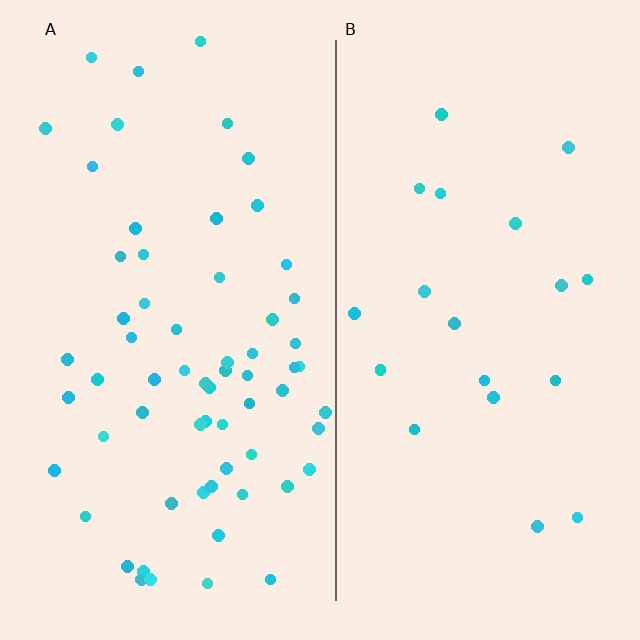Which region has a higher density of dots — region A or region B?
A (the left).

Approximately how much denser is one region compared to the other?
Approximately 3.1× — region A over region B.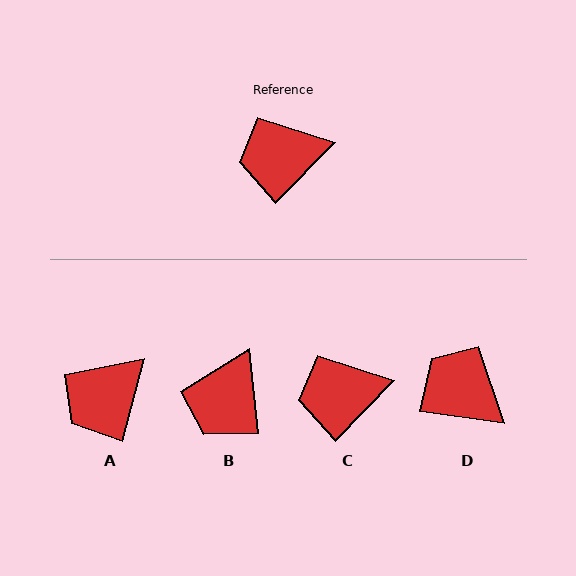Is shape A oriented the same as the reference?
No, it is off by about 29 degrees.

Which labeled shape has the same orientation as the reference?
C.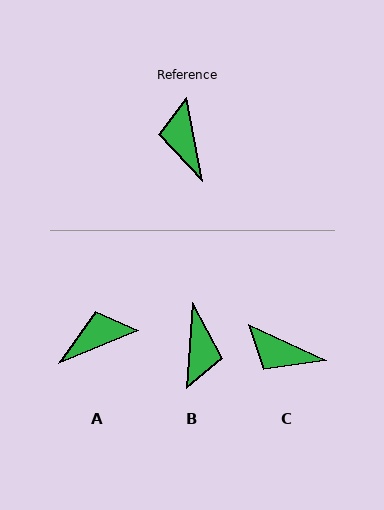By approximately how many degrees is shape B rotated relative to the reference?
Approximately 166 degrees counter-clockwise.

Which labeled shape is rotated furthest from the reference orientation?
B, about 166 degrees away.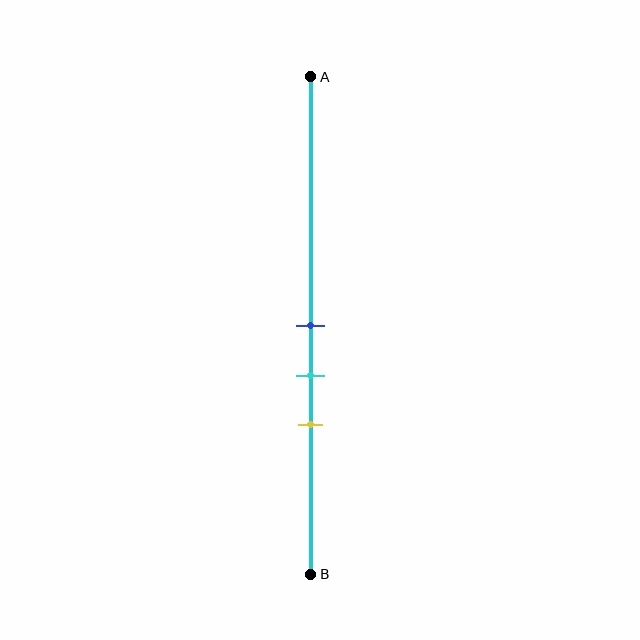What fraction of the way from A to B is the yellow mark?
The yellow mark is approximately 70% (0.7) of the way from A to B.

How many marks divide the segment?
There are 3 marks dividing the segment.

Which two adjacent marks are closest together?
The blue and cyan marks are the closest adjacent pair.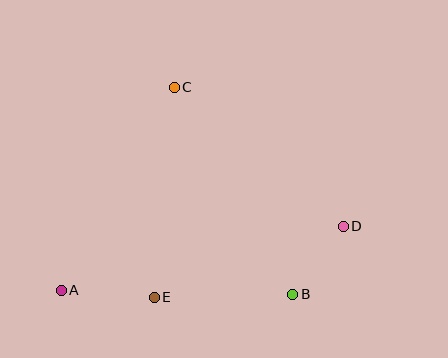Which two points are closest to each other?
Points B and D are closest to each other.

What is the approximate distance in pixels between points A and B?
The distance between A and B is approximately 231 pixels.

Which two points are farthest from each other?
Points A and D are farthest from each other.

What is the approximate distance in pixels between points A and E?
The distance between A and E is approximately 93 pixels.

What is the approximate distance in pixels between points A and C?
The distance between A and C is approximately 232 pixels.